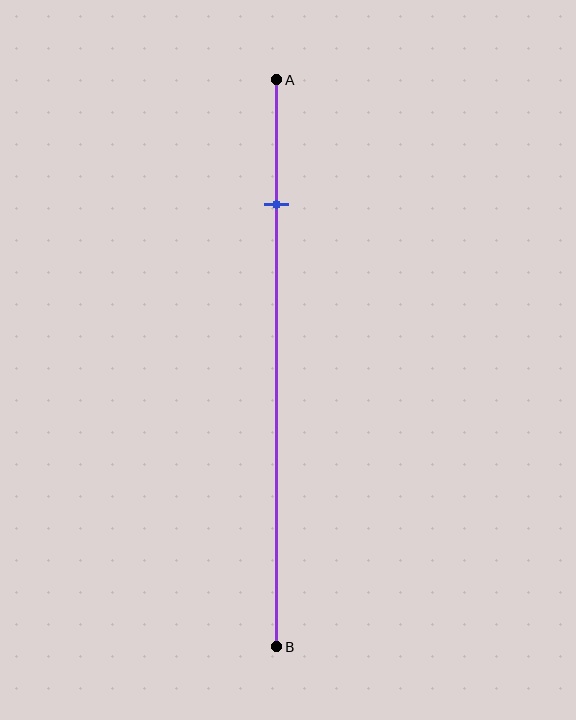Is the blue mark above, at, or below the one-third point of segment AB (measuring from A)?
The blue mark is above the one-third point of segment AB.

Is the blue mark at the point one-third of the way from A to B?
No, the mark is at about 20% from A, not at the 33% one-third point.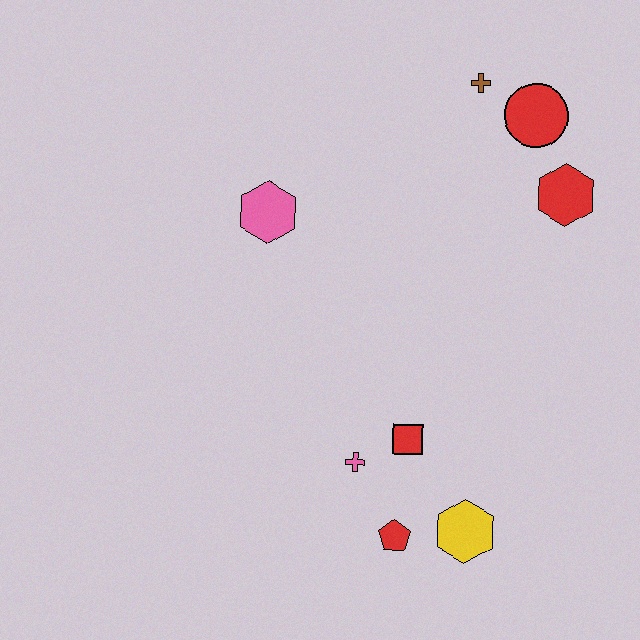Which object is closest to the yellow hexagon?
The red pentagon is closest to the yellow hexagon.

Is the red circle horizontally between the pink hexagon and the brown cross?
No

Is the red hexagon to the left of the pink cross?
No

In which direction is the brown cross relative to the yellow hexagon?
The brown cross is above the yellow hexagon.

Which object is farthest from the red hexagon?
The red pentagon is farthest from the red hexagon.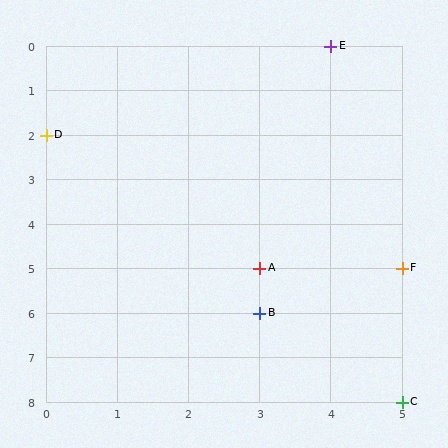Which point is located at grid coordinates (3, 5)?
Point A is at (3, 5).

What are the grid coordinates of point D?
Point D is at grid coordinates (0, 2).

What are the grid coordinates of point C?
Point C is at grid coordinates (5, 8).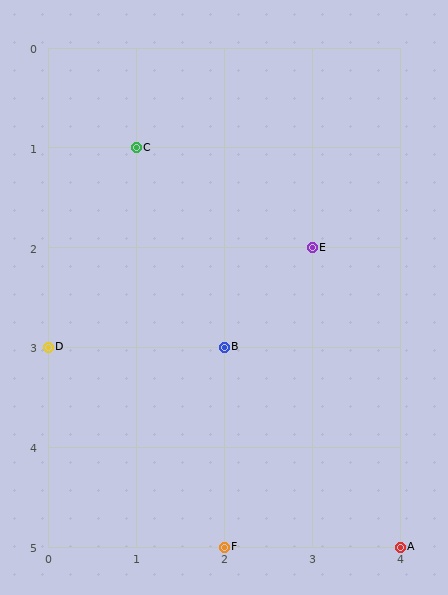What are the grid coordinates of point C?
Point C is at grid coordinates (1, 1).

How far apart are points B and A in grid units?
Points B and A are 2 columns and 2 rows apart (about 2.8 grid units diagonally).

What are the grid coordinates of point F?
Point F is at grid coordinates (2, 5).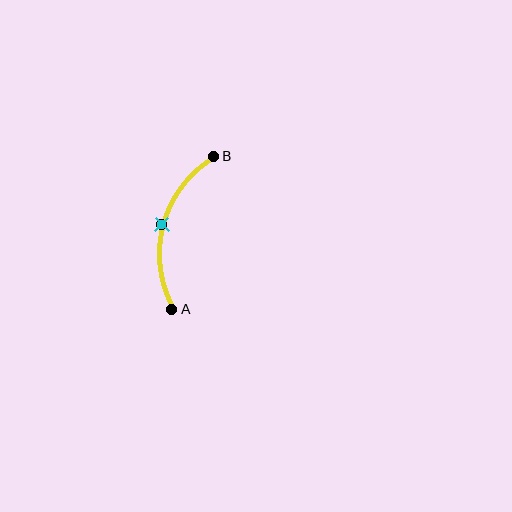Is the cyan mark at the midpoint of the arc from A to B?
Yes. The cyan mark lies on the arc at equal arc-length from both A and B — it is the arc midpoint.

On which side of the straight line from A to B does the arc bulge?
The arc bulges to the left of the straight line connecting A and B.